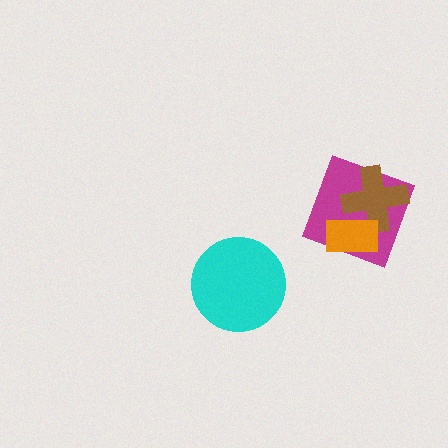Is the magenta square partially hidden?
Yes, it is partially covered by another shape.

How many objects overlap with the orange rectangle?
2 objects overlap with the orange rectangle.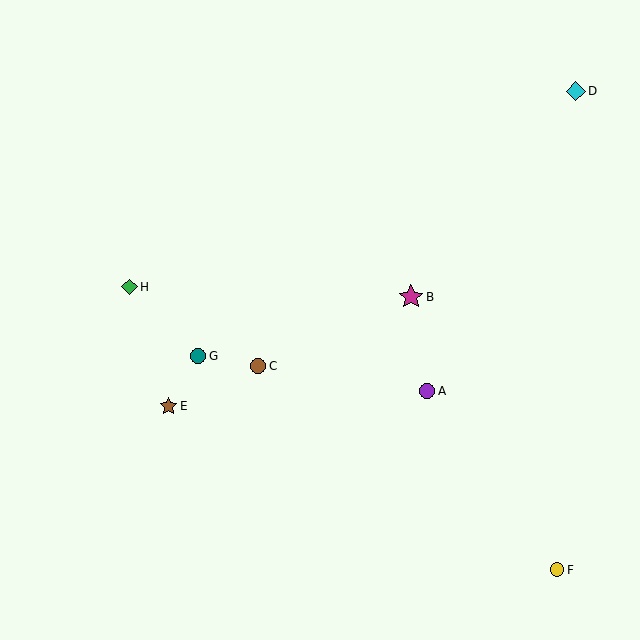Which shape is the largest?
The magenta star (labeled B) is the largest.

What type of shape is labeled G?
Shape G is a teal circle.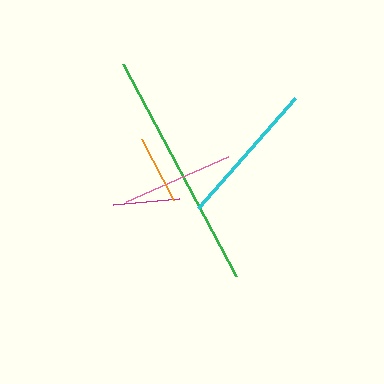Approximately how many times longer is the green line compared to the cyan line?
The green line is approximately 1.6 times the length of the cyan line.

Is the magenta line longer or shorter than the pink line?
The pink line is longer than the magenta line.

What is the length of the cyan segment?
The cyan segment is approximately 147 pixels long.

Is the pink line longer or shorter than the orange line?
The pink line is longer than the orange line.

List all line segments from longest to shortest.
From longest to shortest: green, cyan, pink, orange, magenta.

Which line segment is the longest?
The green line is the longest at approximately 240 pixels.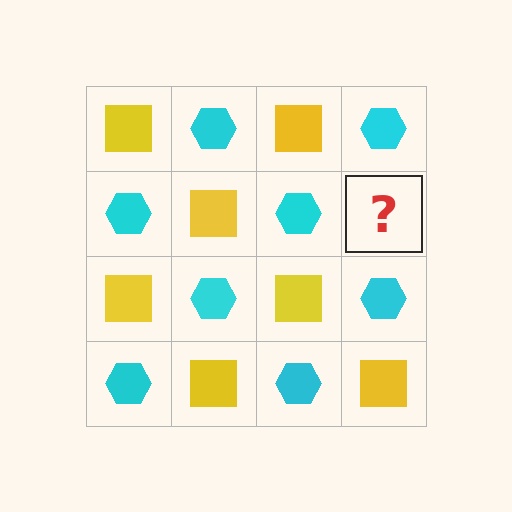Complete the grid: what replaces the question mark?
The question mark should be replaced with a yellow square.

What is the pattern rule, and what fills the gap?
The rule is that it alternates yellow square and cyan hexagon in a checkerboard pattern. The gap should be filled with a yellow square.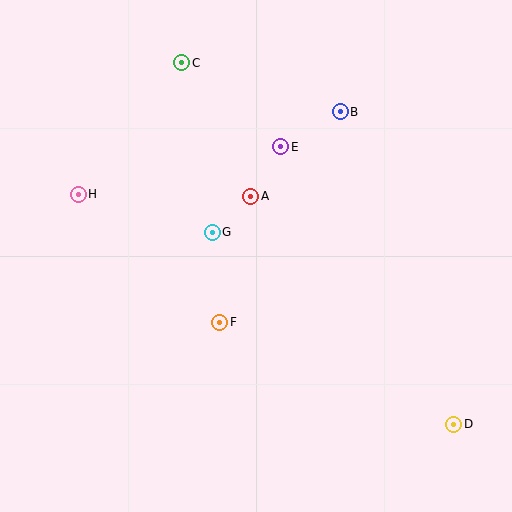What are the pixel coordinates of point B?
Point B is at (340, 112).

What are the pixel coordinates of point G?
Point G is at (212, 232).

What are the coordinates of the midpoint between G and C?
The midpoint between G and C is at (197, 147).